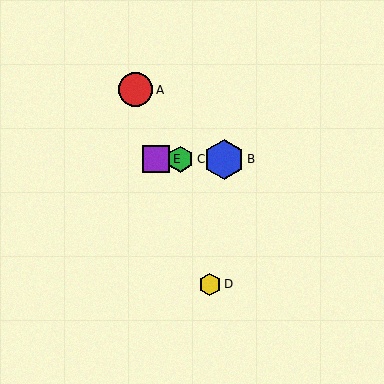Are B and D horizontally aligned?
No, B is at y≈159 and D is at y≈284.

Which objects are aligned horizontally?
Objects B, C, E are aligned horizontally.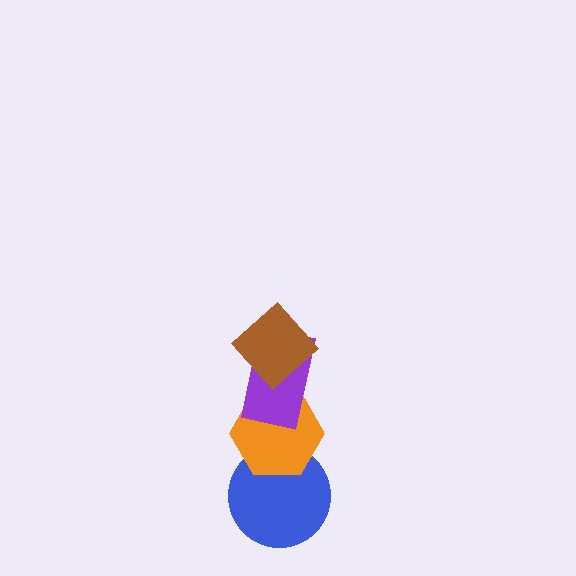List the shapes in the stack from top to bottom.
From top to bottom: the brown diamond, the purple rectangle, the orange hexagon, the blue circle.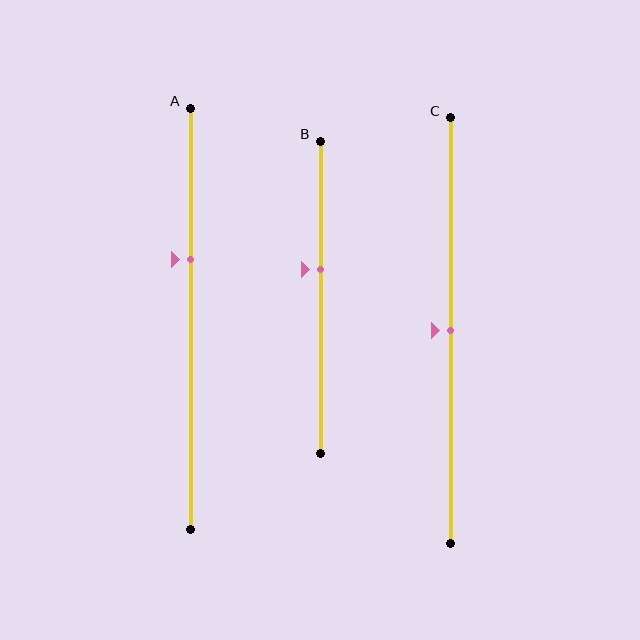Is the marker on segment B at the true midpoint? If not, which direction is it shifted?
No, the marker on segment B is shifted upward by about 9% of the segment length.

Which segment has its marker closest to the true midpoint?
Segment C has its marker closest to the true midpoint.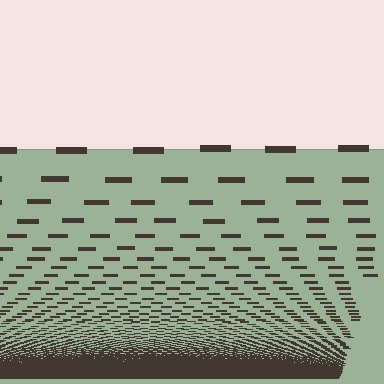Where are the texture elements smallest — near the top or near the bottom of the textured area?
Near the bottom.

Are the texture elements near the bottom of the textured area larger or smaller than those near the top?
Smaller. The gradient is inverted — elements near the bottom are smaller and denser.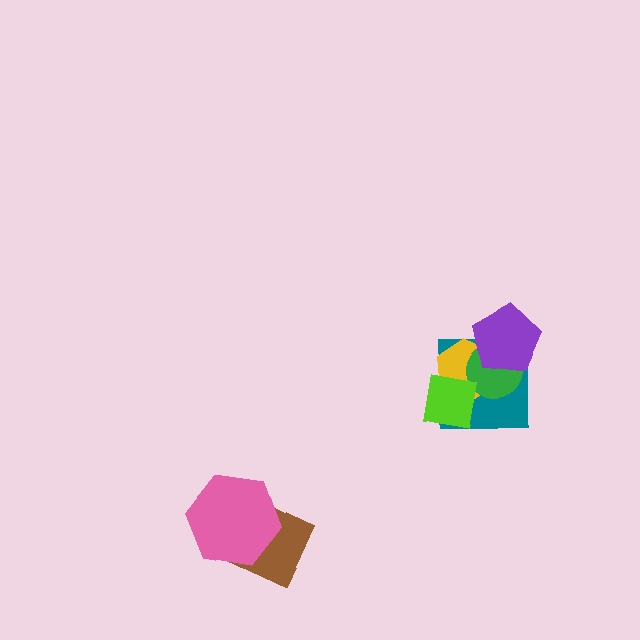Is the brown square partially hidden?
Yes, it is partially covered by another shape.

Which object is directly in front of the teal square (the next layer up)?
The yellow hexagon is directly in front of the teal square.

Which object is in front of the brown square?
The pink hexagon is in front of the brown square.